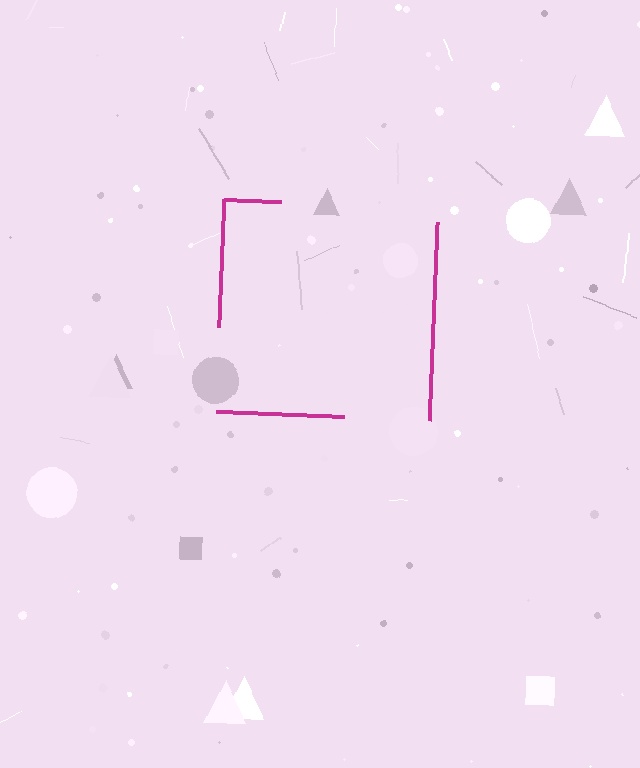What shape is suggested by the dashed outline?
The dashed outline suggests a square.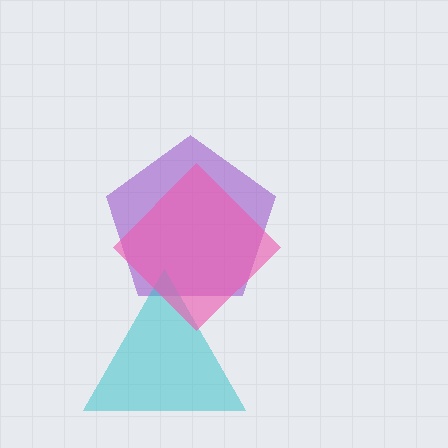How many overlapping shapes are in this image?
There are 3 overlapping shapes in the image.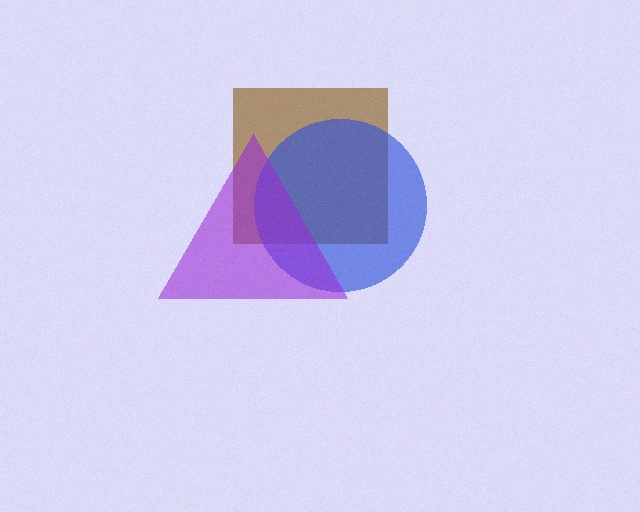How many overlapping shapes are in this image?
There are 3 overlapping shapes in the image.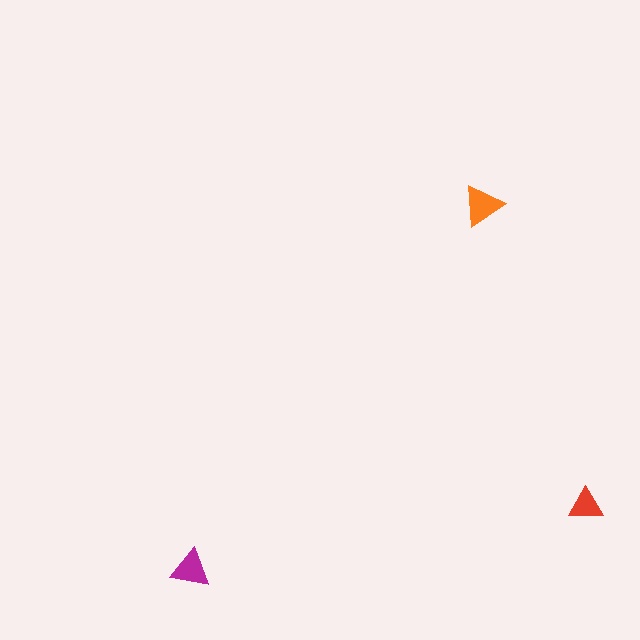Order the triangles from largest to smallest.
the orange one, the magenta one, the red one.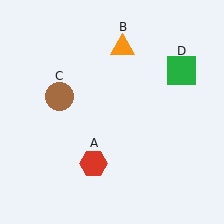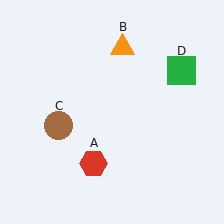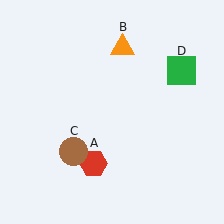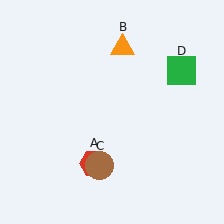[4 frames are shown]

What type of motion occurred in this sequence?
The brown circle (object C) rotated counterclockwise around the center of the scene.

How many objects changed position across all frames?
1 object changed position: brown circle (object C).